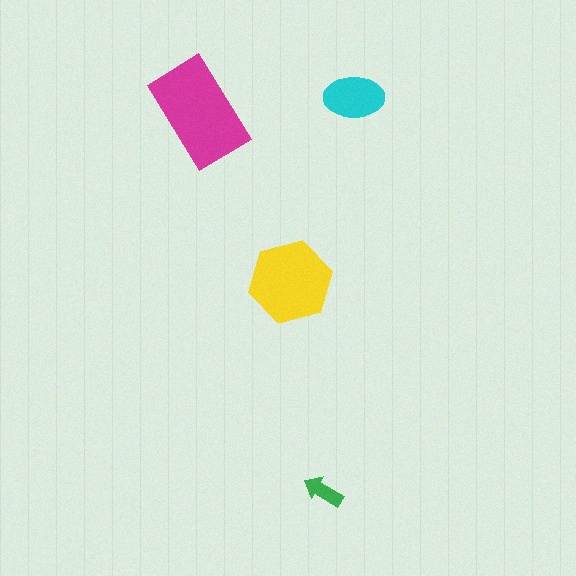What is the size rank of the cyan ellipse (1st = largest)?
3rd.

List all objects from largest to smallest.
The magenta rectangle, the yellow hexagon, the cyan ellipse, the green arrow.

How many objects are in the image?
There are 4 objects in the image.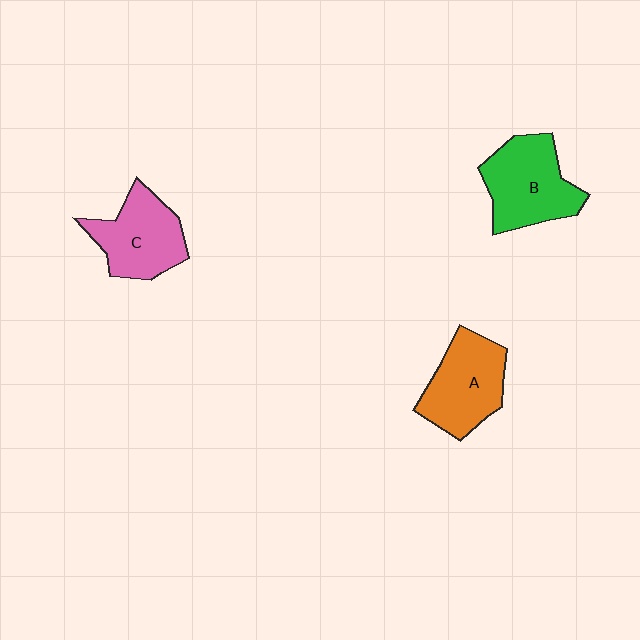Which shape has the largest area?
Shape B (green).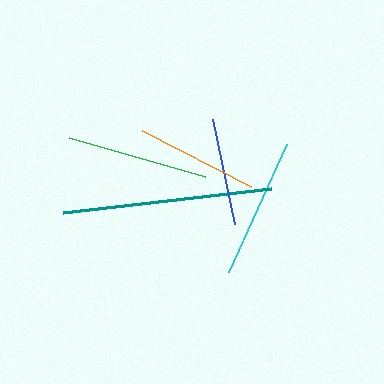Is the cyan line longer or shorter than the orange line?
The cyan line is longer than the orange line.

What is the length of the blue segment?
The blue segment is approximately 106 pixels long.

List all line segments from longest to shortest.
From longest to shortest: teal, green, cyan, orange, blue.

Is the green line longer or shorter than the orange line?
The green line is longer than the orange line.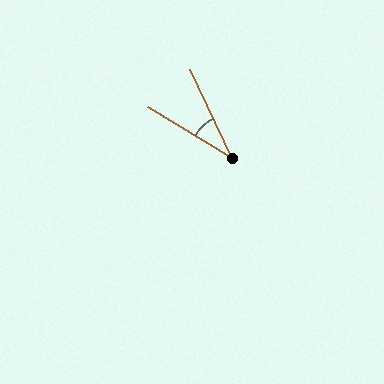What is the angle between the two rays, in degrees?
Approximately 33 degrees.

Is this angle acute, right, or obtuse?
It is acute.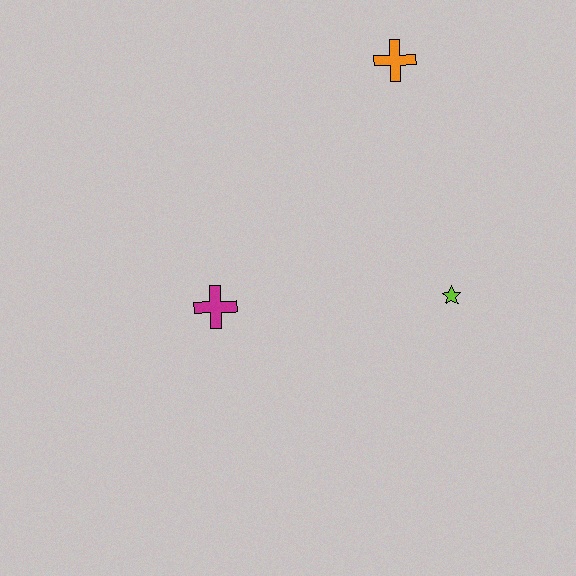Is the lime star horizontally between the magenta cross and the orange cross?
No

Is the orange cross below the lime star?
No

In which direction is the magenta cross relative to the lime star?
The magenta cross is to the left of the lime star.